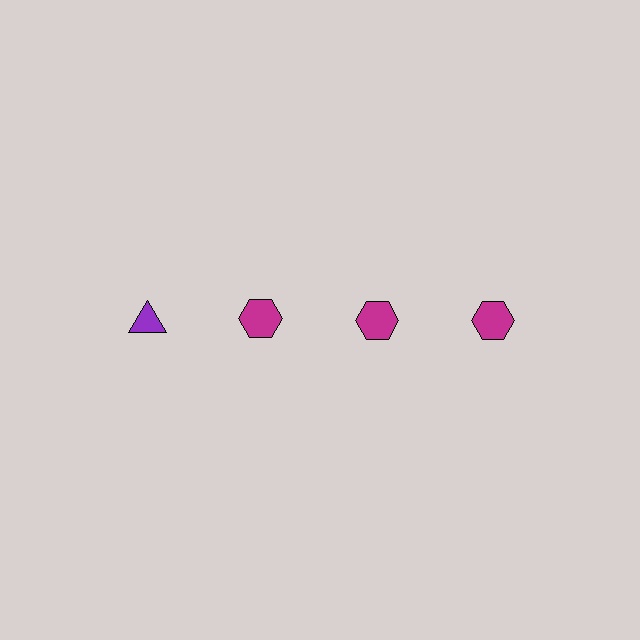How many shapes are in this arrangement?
There are 4 shapes arranged in a grid pattern.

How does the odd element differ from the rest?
It differs in both color (purple instead of magenta) and shape (triangle instead of hexagon).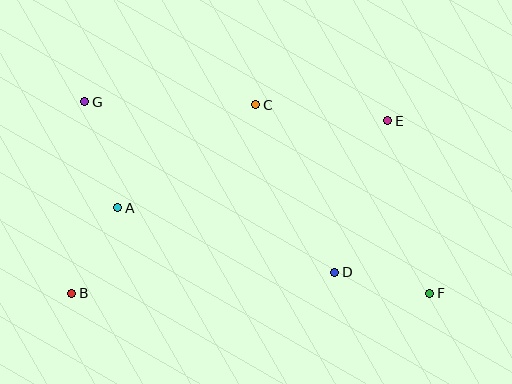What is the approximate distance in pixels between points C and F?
The distance between C and F is approximately 256 pixels.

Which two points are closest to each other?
Points A and B are closest to each other.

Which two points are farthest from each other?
Points F and G are farthest from each other.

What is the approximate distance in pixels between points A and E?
The distance between A and E is approximately 284 pixels.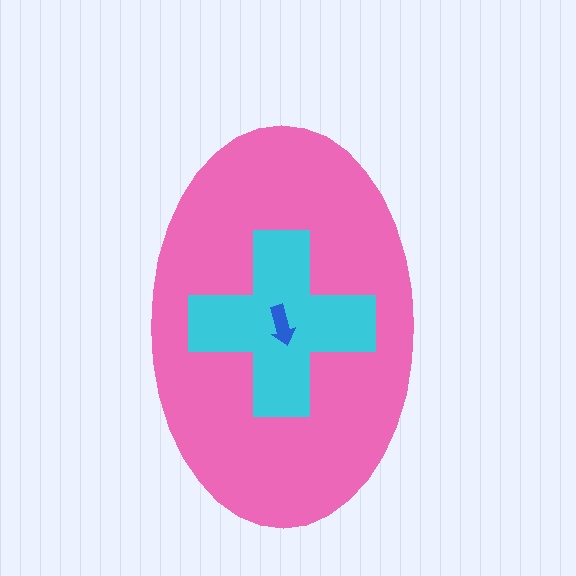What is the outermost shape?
The pink ellipse.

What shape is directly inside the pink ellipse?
The cyan cross.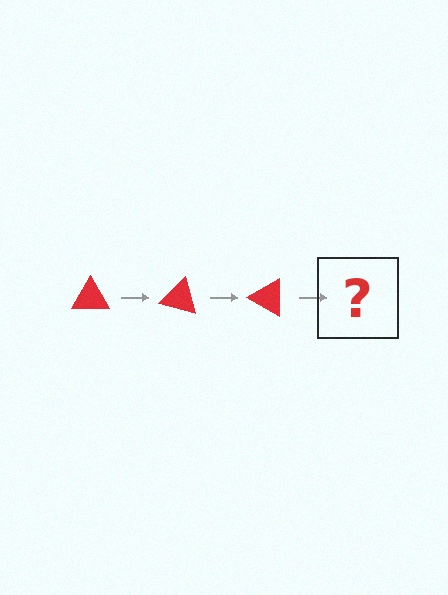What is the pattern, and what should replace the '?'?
The pattern is that the triangle rotates 15 degrees each step. The '?' should be a red triangle rotated 45 degrees.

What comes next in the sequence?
The next element should be a red triangle rotated 45 degrees.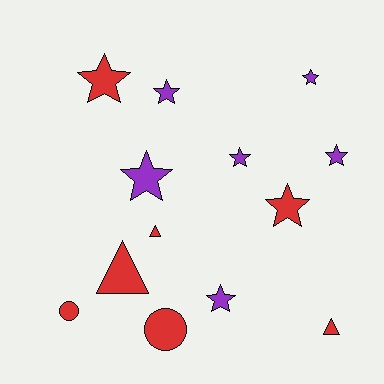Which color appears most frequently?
Red, with 7 objects.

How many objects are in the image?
There are 13 objects.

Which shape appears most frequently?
Star, with 8 objects.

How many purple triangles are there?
There are no purple triangles.